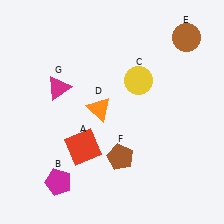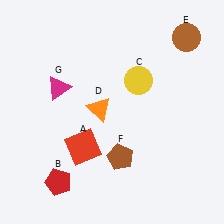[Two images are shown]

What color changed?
The pentagon (B) changed from magenta in Image 1 to red in Image 2.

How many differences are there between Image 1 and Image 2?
There is 1 difference between the two images.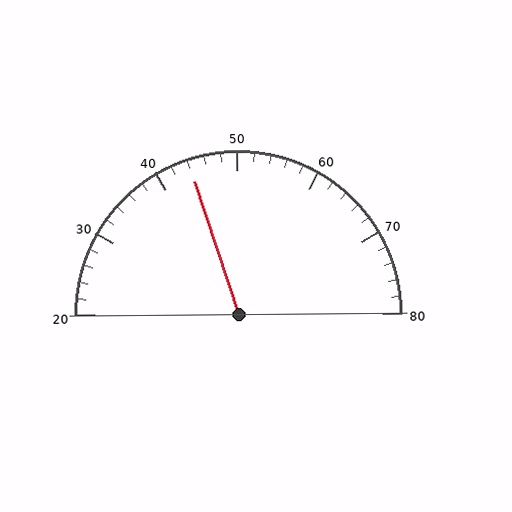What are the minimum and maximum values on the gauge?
The gauge ranges from 20 to 80.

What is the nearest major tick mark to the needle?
The nearest major tick mark is 40.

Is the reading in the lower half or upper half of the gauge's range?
The reading is in the lower half of the range (20 to 80).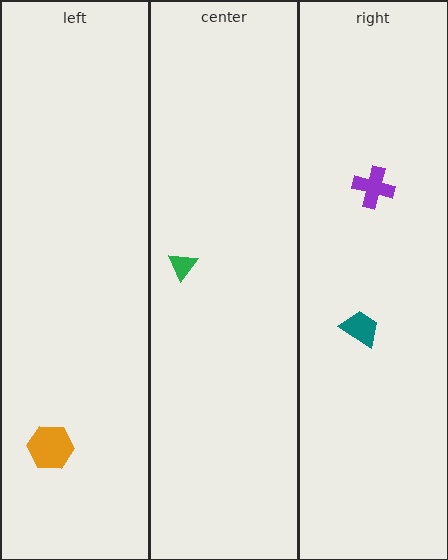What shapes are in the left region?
The orange hexagon.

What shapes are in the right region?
The teal trapezoid, the purple cross.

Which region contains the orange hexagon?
The left region.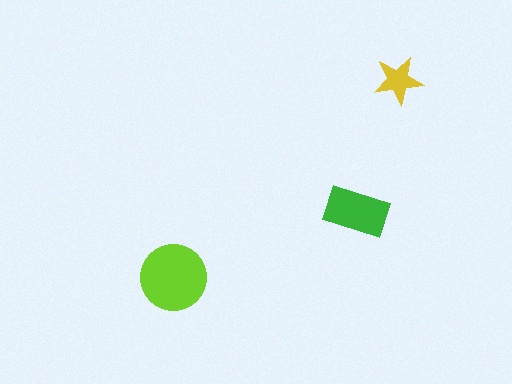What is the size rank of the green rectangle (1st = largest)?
2nd.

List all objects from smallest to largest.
The yellow star, the green rectangle, the lime circle.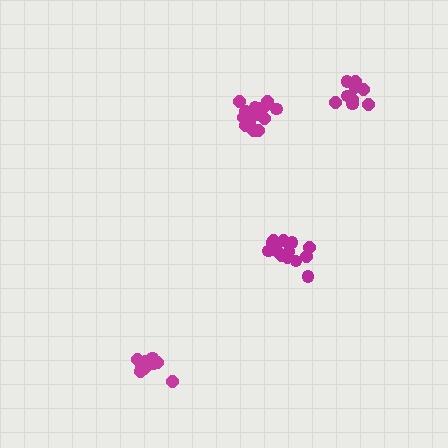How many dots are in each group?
Group 1: 15 dots, Group 2: 10 dots, Group 3: 14 dots, Group 4: 9 dots (48 total).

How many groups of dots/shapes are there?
There are 4 groups.